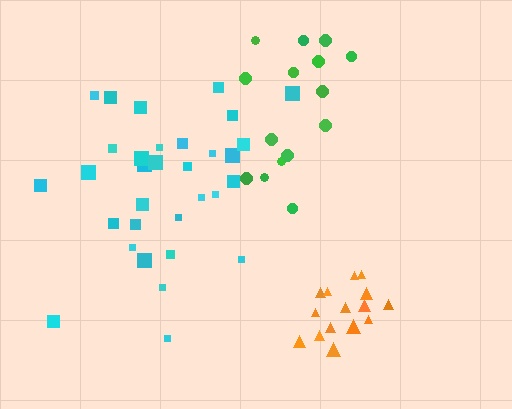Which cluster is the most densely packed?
Orange.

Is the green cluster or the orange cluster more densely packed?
Orange.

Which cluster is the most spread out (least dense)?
Green.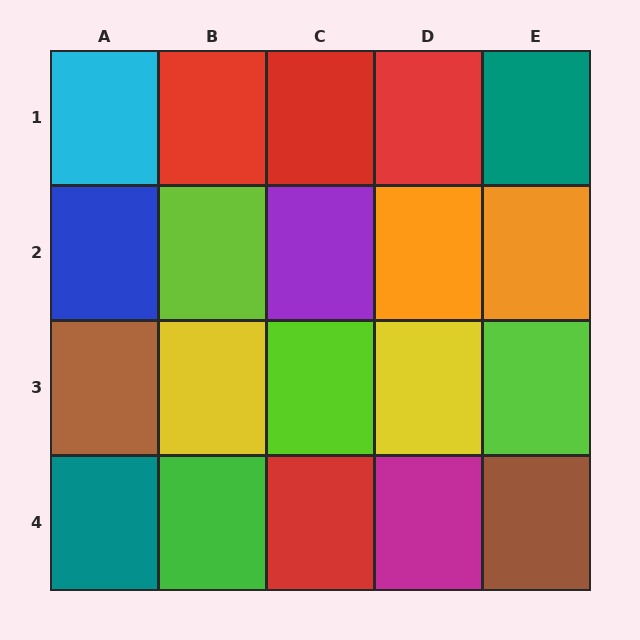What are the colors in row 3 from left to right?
Brown, yellow, lime, yellow, lime.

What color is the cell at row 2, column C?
Purple.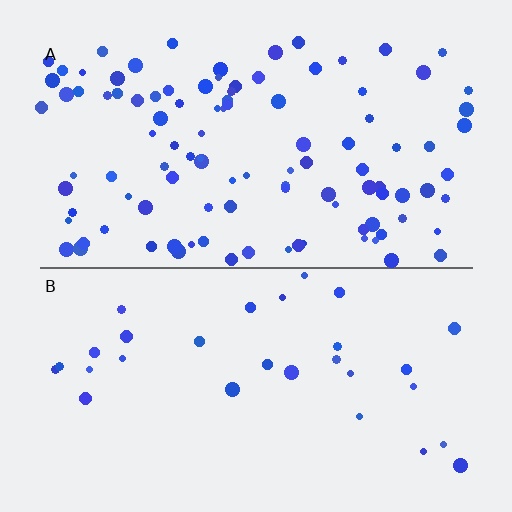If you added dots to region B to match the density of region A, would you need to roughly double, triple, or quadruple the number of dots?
Approximately quadruple.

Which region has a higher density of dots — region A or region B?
A (the top).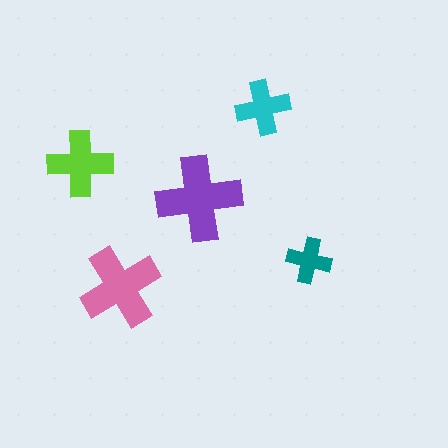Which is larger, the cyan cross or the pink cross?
The pink one.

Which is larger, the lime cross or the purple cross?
The purple one.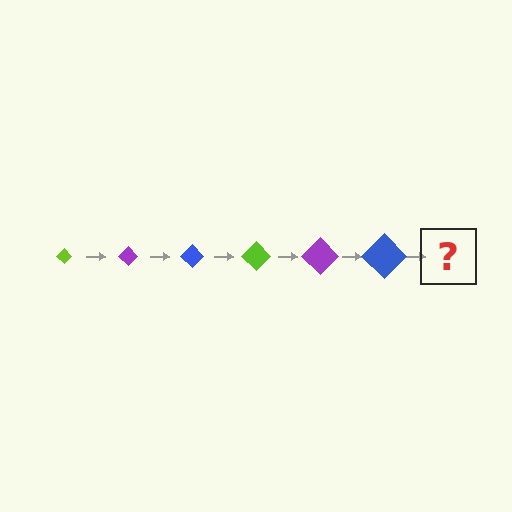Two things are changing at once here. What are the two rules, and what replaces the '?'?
The two rules are that the diamond grows larger each step and the color cycles through lime, purple, and blue. The '?' should be a lime diamond, larger than the previous one.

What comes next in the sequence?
The next element should be a lime diamond, larger than the previous one.